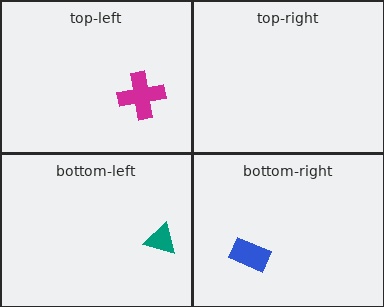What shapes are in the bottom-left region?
The teal triangle.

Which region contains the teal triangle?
The bottom-left region.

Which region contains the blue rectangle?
The bottom-right region.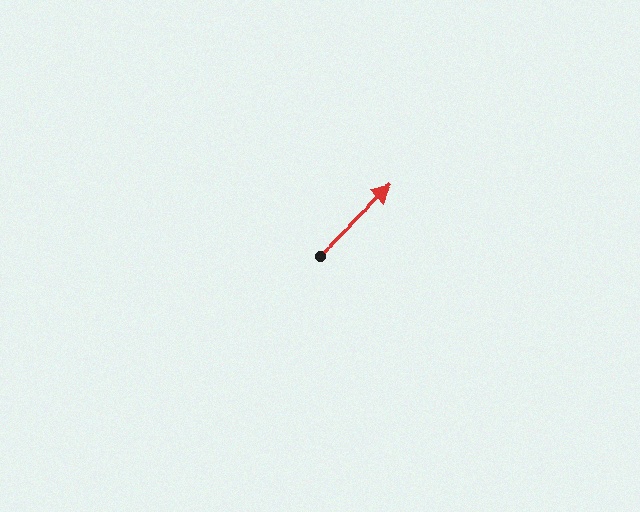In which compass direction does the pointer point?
Northeast.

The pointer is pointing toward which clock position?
Roughly 2 o'clock.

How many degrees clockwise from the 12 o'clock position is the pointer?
Approximately 47 degrees.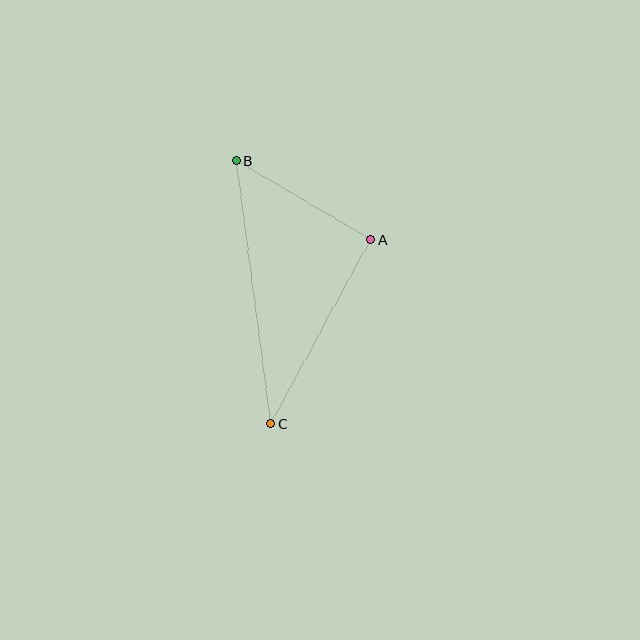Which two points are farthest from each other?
Points B and C are farthest from each other.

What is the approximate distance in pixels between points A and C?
The distance between A and C is approximately 209 pixels.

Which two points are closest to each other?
Points A and B are closest to each other.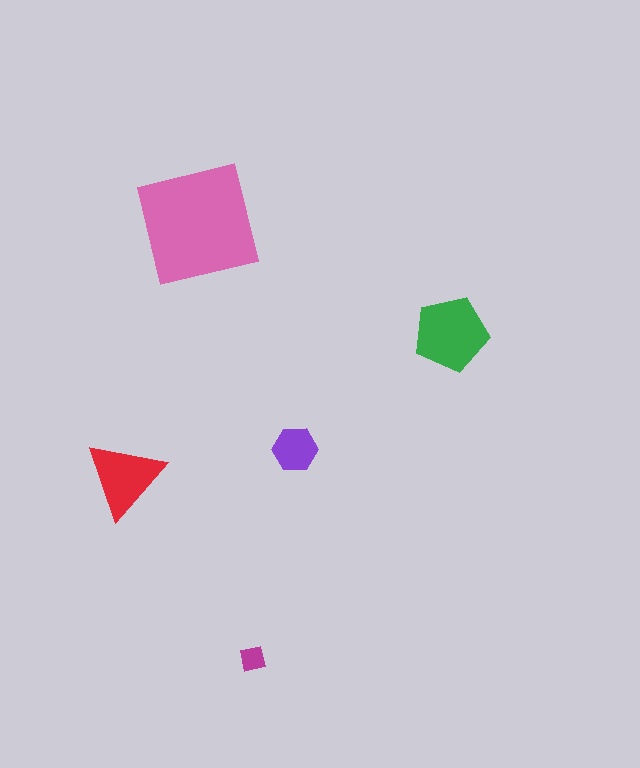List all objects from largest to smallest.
The pink square, the green pentagon, the red triangle, the purple hexagon, the magenta square.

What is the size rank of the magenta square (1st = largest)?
5th.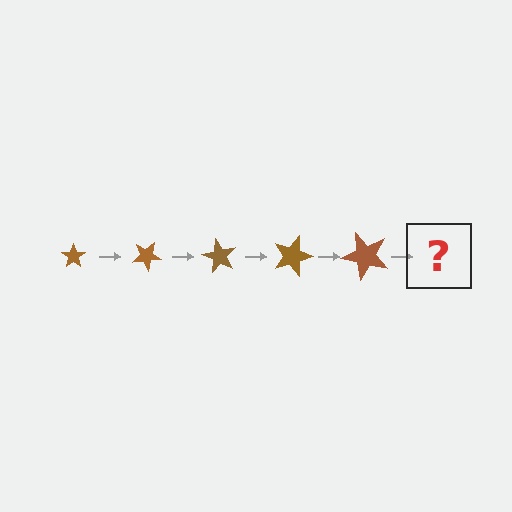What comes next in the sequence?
The next element should be a star, larger than the previous one and rotated 150 degrees from the start.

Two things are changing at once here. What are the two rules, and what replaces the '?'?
The two rules are that the star grows larger each step and it rotates 30 degrees each step. The '?' should be a star, larger than the previous one and rotated 150 degrees from the start.